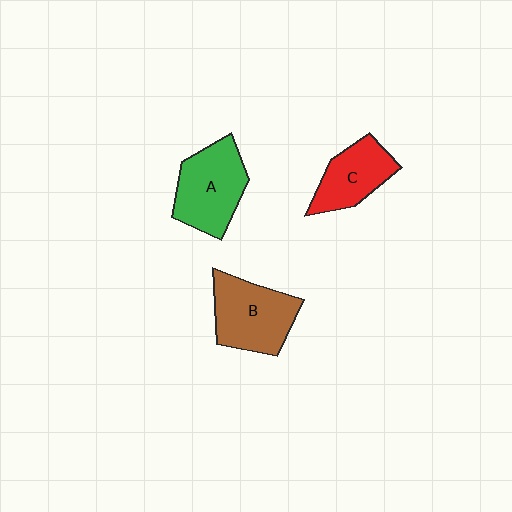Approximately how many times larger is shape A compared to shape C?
Approximately 1.3 times.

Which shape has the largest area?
Shape B (brown).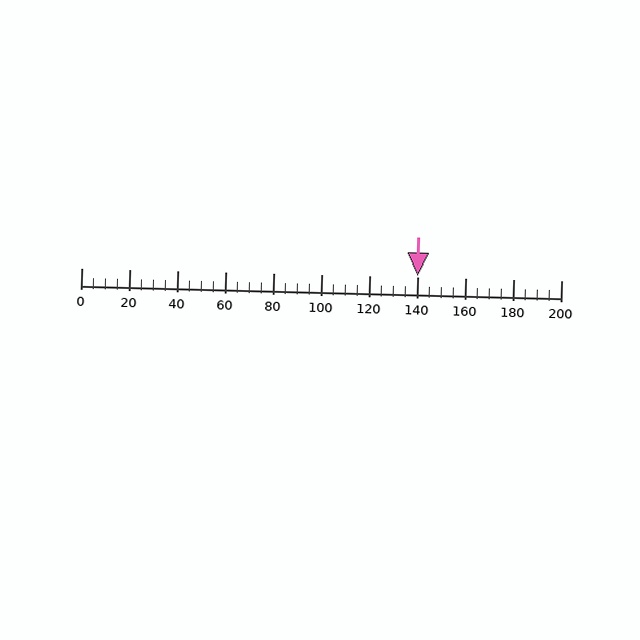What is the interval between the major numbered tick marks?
The major tick marks are spaced 20 units apart.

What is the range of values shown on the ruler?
The ruler shows values from 0 to 200.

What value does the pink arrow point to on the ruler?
The pink arrow points to approximately 140.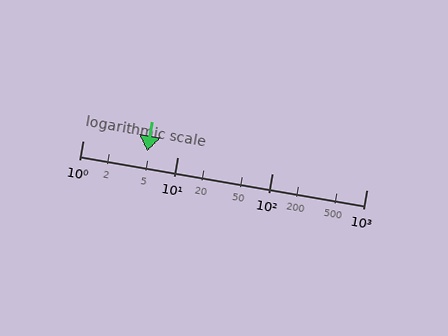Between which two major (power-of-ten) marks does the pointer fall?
The pointer is between 1 and 10.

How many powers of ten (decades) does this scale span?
The scale spans 3 decades, from 1 to 1000.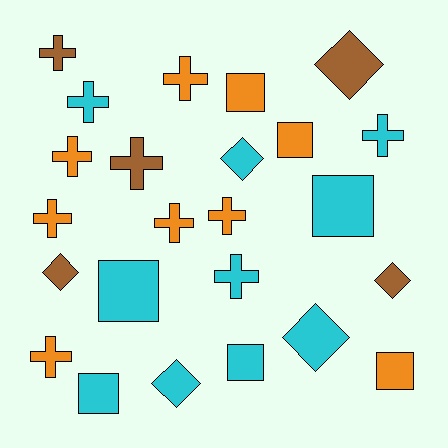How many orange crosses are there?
There are 6 orange crosses.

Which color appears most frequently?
Cyan, with 10 objects.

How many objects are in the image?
There are 24 objects.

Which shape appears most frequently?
Cross, with 11 objects.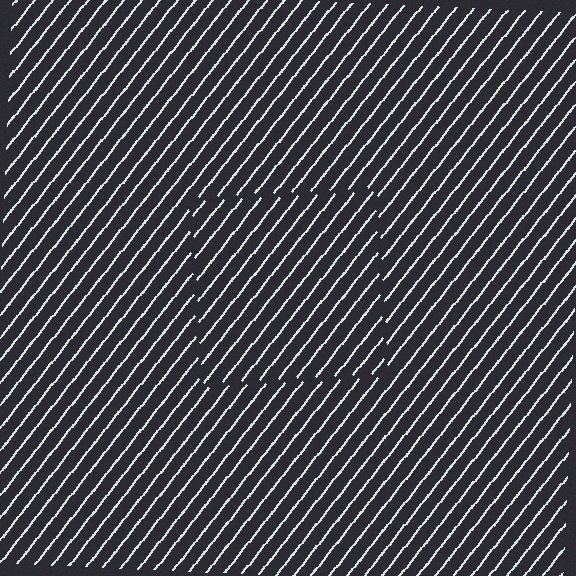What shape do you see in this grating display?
An illusory square. The interior of the shape contains the same grating, shifted by half a period — the contour is defined by the phase discontinuity where line-ends from the inner and outer gratings abut.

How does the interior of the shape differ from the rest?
The interior of the shape contains the same grating, shifted by half a period — the contour is defined by the phase discontinuity where line-ends from the inner and outer gratings abut.